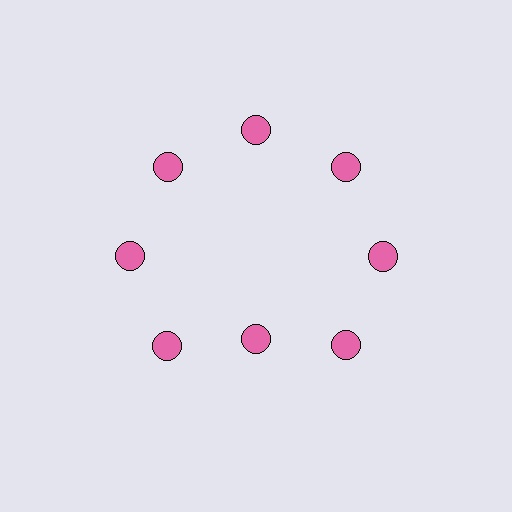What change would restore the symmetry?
The symmetry would be restored by moving it outward, back onto the ring so that all 8 circles sit at equal angles and equal distance from the center.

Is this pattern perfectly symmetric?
No. The 8 pink circles are arranged in a ring, but one element near the 6 o'clock position is pulled inward toward the center, breaking the 8-fold rotational symmetry.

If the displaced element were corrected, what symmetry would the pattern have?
It would have 8-fold rotational symmetry — the pattern would map onto itself every 45 degrees.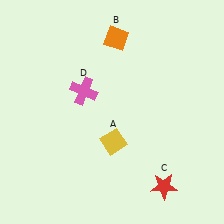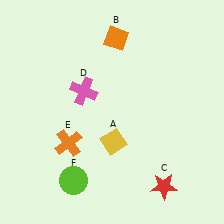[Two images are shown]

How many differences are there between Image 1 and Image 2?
There are 2 differences between the two images.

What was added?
An orange cross (E), a lime circle (F) were added in Image 2.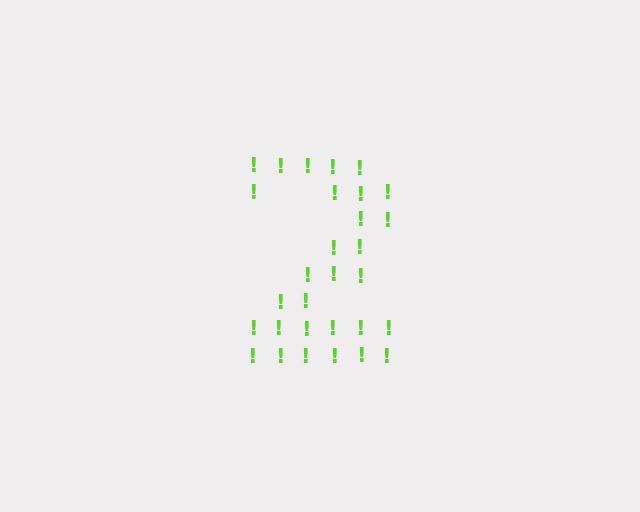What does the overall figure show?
The overall figure shows the digit 2.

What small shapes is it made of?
It is made of small exclamation marks.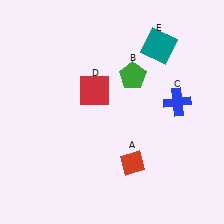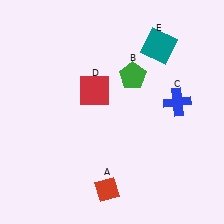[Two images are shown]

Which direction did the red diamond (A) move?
The red diamond (A) moved down.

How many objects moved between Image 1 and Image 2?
1 object moved between the two images.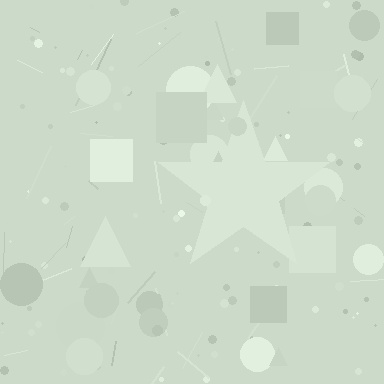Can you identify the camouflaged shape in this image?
The camouflaged shape is a star.